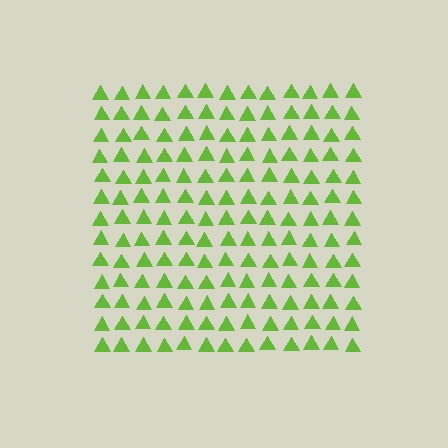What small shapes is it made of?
It is made of small triangles.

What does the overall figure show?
The overall figure shows a square.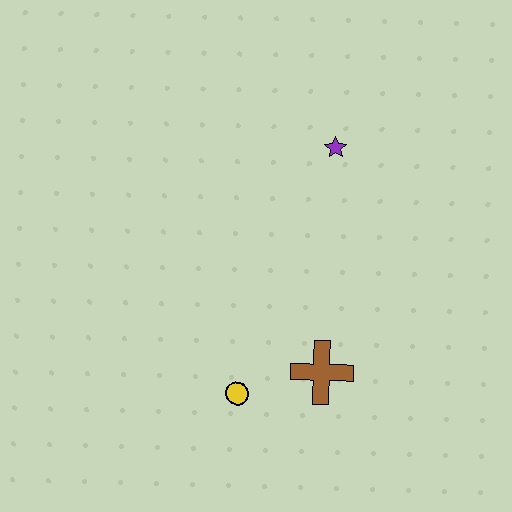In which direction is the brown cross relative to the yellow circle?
The brown cross is to the right of the yellow circle.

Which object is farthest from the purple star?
The yellow circle is farthest from the purple star.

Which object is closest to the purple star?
The brown cross is closest to the purple star.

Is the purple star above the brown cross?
Yes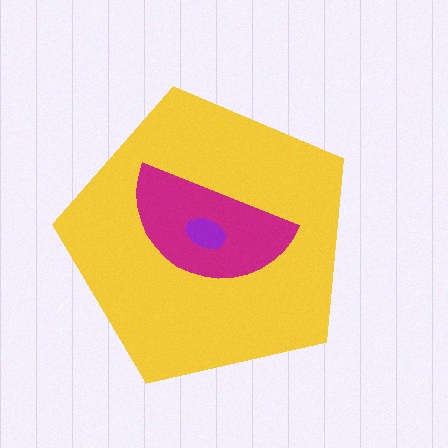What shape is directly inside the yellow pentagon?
The magenta semicircle.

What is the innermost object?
The purple ellipse.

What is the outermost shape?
The yellow pentagon.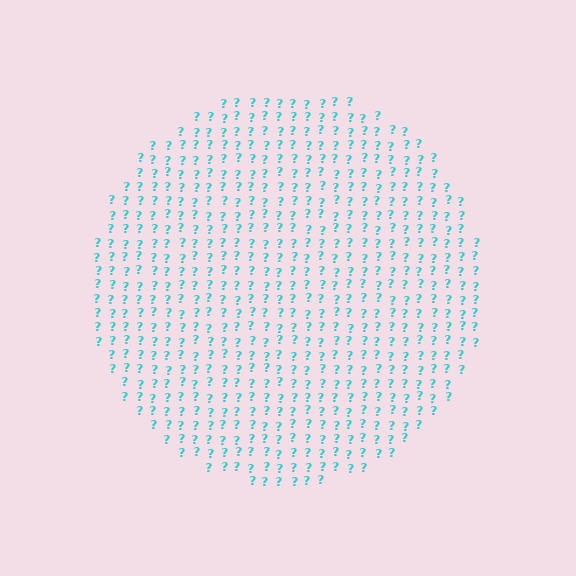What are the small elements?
The small elements are question marks.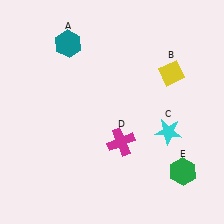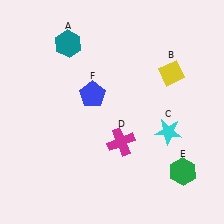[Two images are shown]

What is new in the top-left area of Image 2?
A blue pentagon (F) was added in the top-left area of Image 2.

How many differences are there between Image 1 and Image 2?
There is 1 difference between the two images.